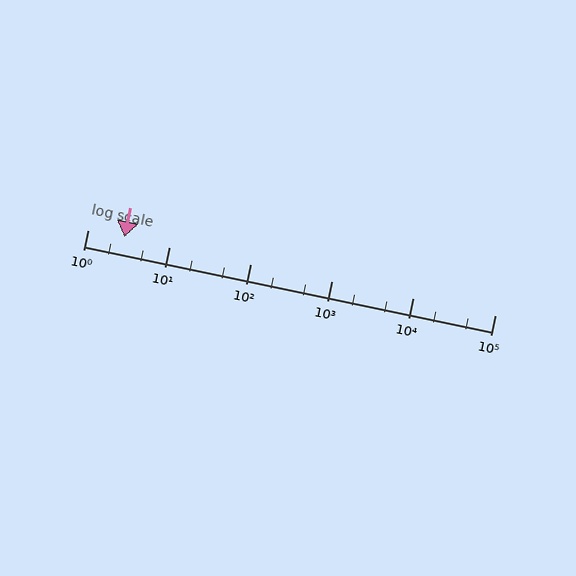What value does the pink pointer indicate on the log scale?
The pointer indicates approximately 2.8.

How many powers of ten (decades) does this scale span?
The scale spans 5 decades, from 1 to 100000.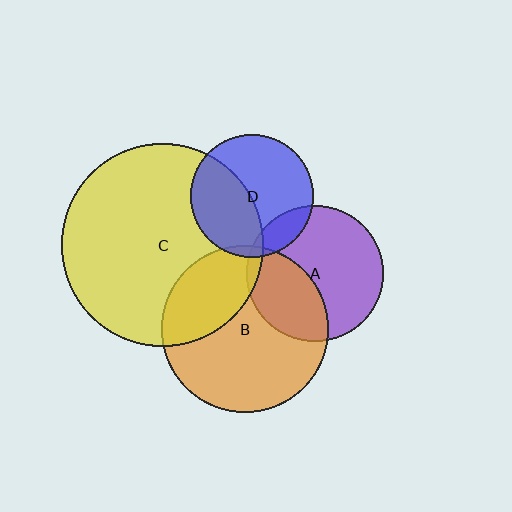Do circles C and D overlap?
Yes.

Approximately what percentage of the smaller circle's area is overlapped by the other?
Approximately 45%.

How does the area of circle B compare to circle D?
Approximately 1.9 times.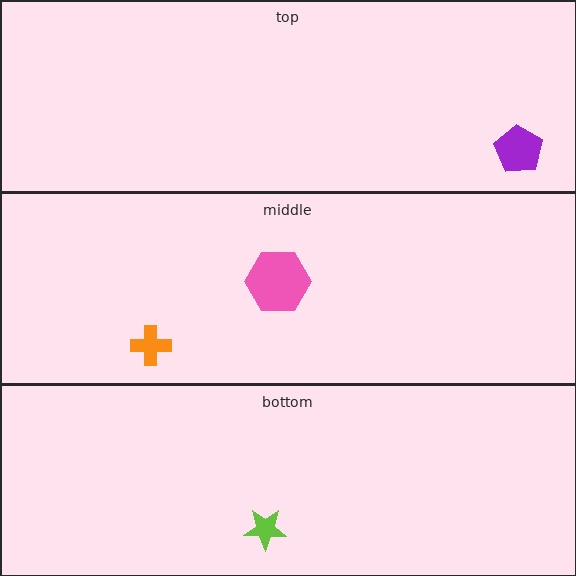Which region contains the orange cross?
The middle region.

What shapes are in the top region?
The purple pentagon.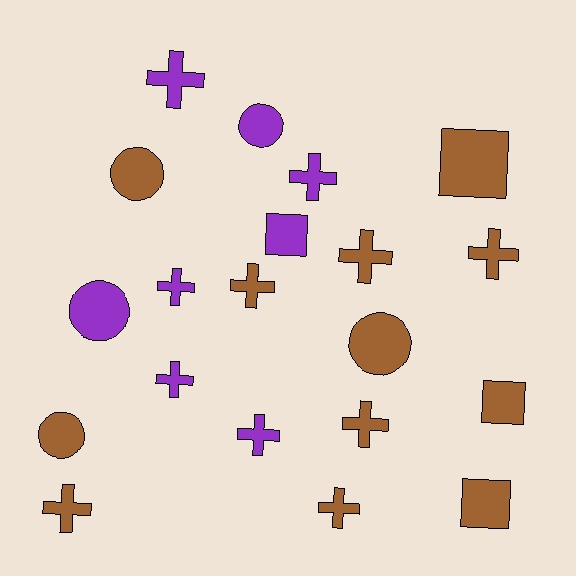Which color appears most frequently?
Brown, with 12 objects.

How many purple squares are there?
There is 1 purple square.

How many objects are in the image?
There are 20 objects.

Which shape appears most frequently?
Cross, with 11 objects.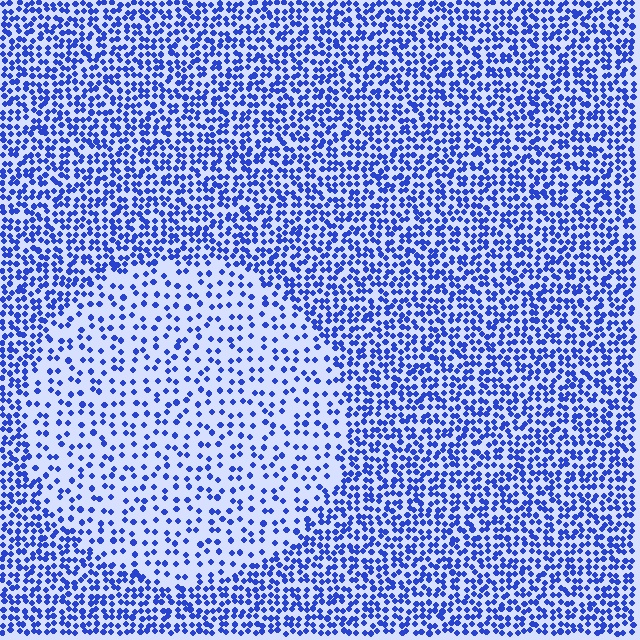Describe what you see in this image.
The image contains small blue elements arranged at two different densities. A circle-shaped region is visible where the elements are less densely packed than the surrounding area.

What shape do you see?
I see a circle.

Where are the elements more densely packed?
The elements are more densely packed outside the circle boundary.